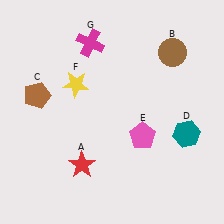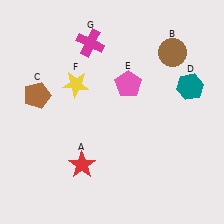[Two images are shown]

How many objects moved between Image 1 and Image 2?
2 objects moved between the two images.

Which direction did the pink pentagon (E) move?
The pink pentagon (E) moved up.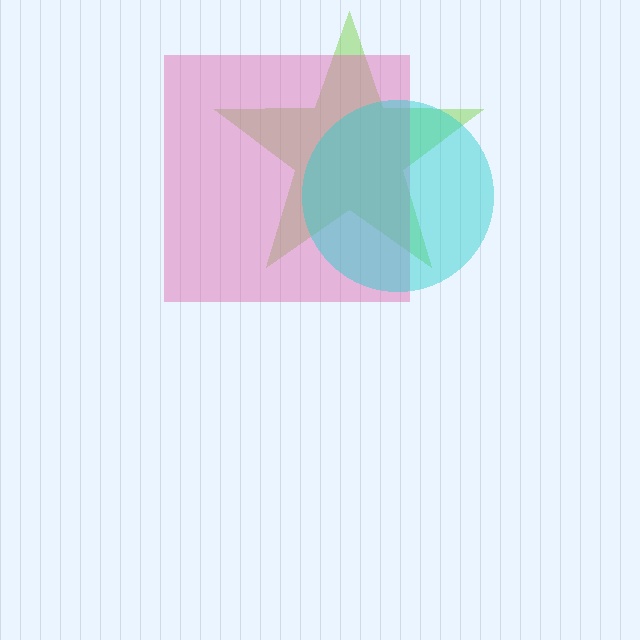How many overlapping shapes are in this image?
There are 3 overlapping shapes in the image.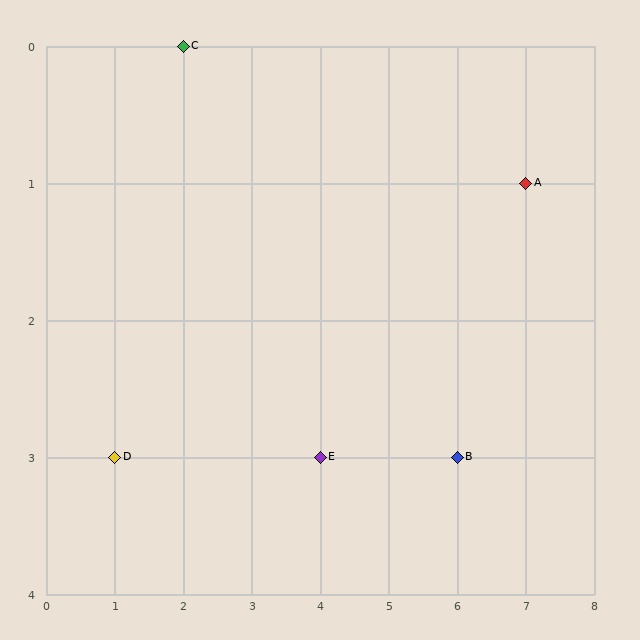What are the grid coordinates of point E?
Point E is at grid coordinates (4, 3).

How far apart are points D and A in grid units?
Points D and A are 6 columns and 2 rows apart (about 6.3 grid units diagonally).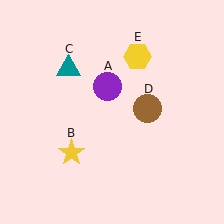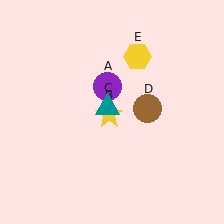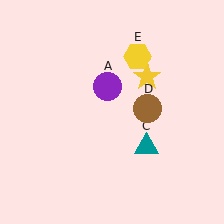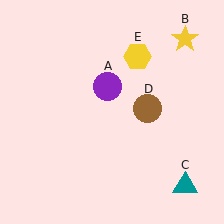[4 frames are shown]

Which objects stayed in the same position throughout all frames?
Purple circle (object A) and brown circle (object D) and yellow hexagon (object E) remained stationary.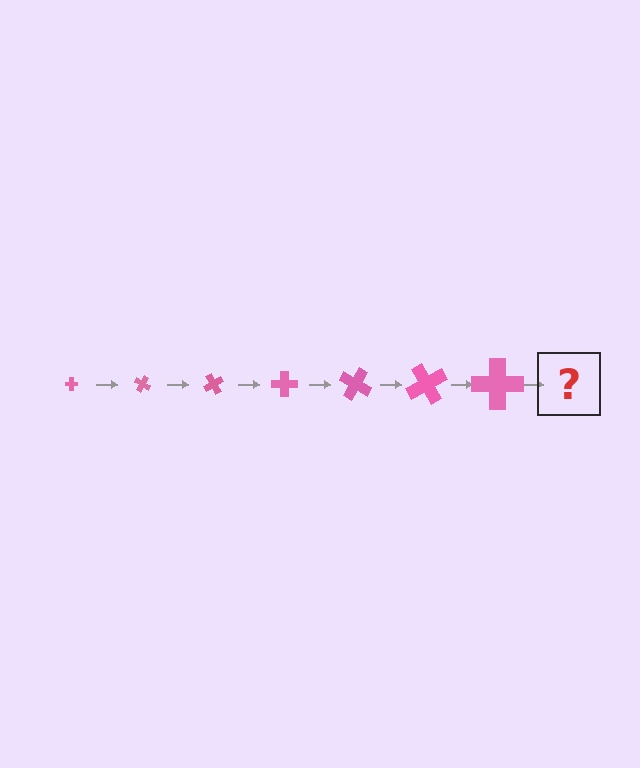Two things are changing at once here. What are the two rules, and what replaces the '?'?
The two rules are that the cross grows larger each step and it rotates 30 degrees each step. The '?' should be a cross, larger than the previous one and rotated 210 degrees from the start.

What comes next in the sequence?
The next element should be a cross, larger than the previous one and rotated 210 degrees from the start.